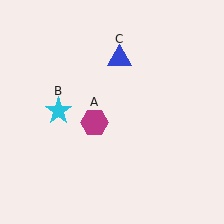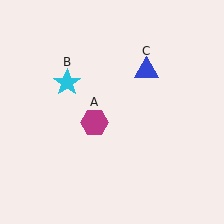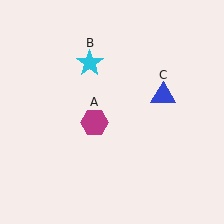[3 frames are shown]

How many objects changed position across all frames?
2 objects changed position: cyan star (object B), blue triangle (object C).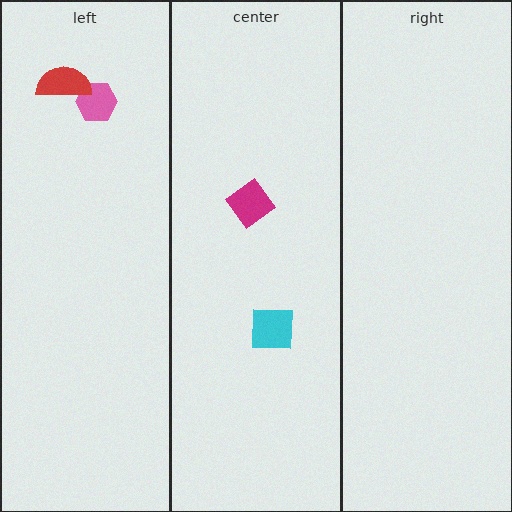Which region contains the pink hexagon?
The left region.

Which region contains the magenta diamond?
The center region.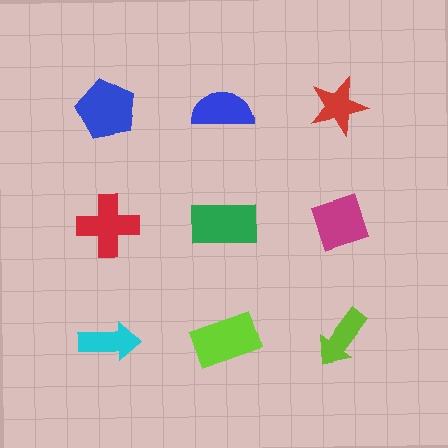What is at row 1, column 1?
A blue pentagon.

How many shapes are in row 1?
3 shapes.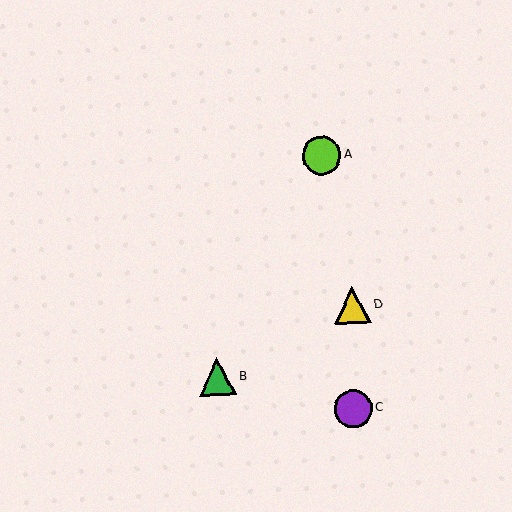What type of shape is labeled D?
Shape D is a yellow triangle.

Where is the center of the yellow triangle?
The center of the yellow triangle is at (352, 305).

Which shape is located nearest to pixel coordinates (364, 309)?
The yellow triangle (labeled D) at (352, 305) is nearest to that location.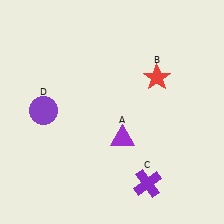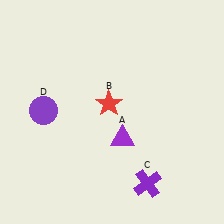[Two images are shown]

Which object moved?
The red star (B) moved left.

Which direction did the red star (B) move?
The red star (B) moved left.